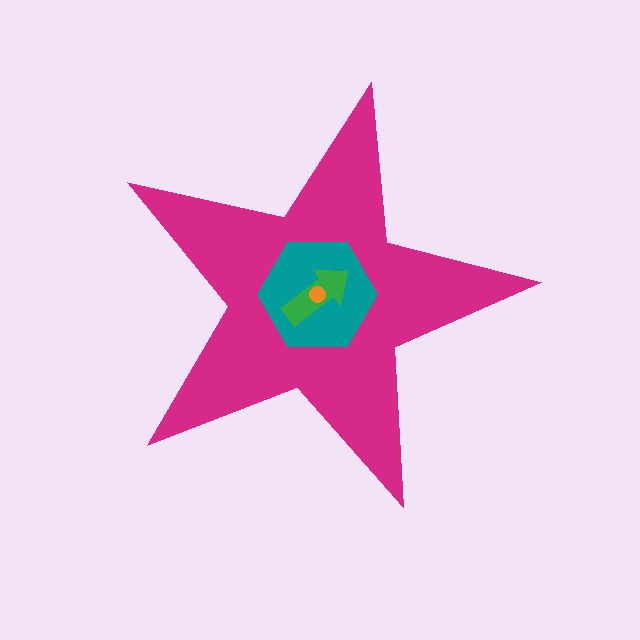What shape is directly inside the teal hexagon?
The green arrow.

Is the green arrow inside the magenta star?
Yes.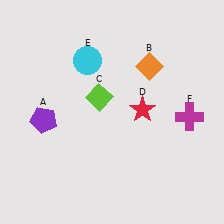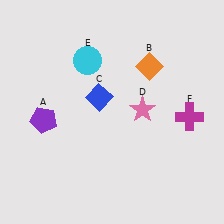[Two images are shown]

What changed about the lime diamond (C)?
In Image 1, C is lime. In Image 2, it changed to blue.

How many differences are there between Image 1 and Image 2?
There are 2 differences between the two images.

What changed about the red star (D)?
In Image 1, D is red. In Image 2, it changed to pink.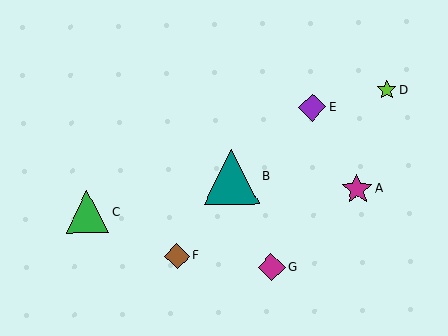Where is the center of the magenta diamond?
The center of the magenta diamond is at (272, 267).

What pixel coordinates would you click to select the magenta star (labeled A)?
Click at (357, 189) to select the magenta star A.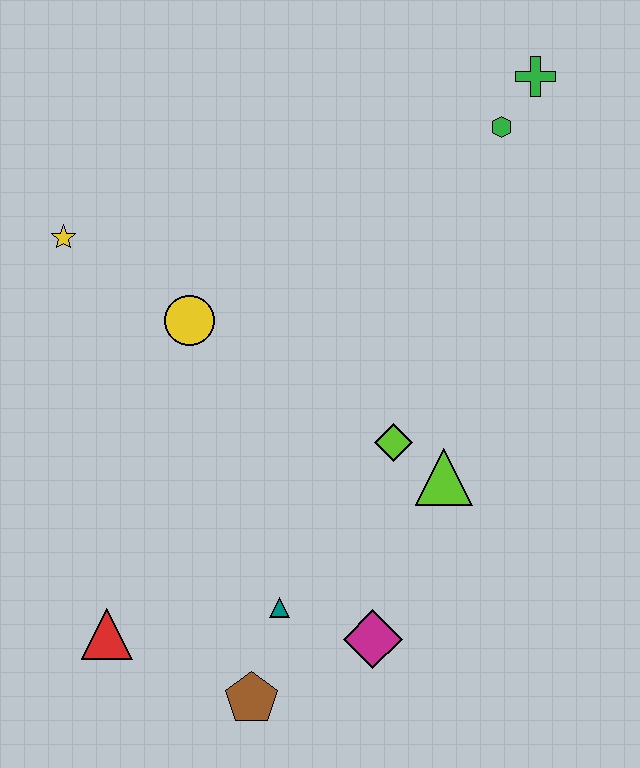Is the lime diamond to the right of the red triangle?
Yes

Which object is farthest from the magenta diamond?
The green cross is farthest from the magenta diamond.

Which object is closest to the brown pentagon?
The teal triangle is closest to the brown pentagon.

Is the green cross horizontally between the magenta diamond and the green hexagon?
No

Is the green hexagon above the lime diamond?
Yes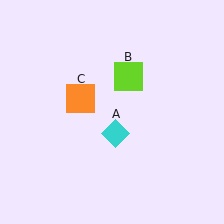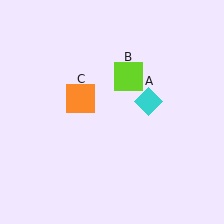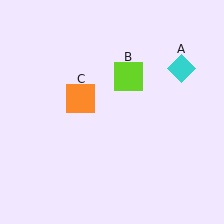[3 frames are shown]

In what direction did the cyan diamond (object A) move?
The cyan diamond (object A) moved up and to the right.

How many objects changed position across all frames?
1 object changed position: cyan diamond (object A).